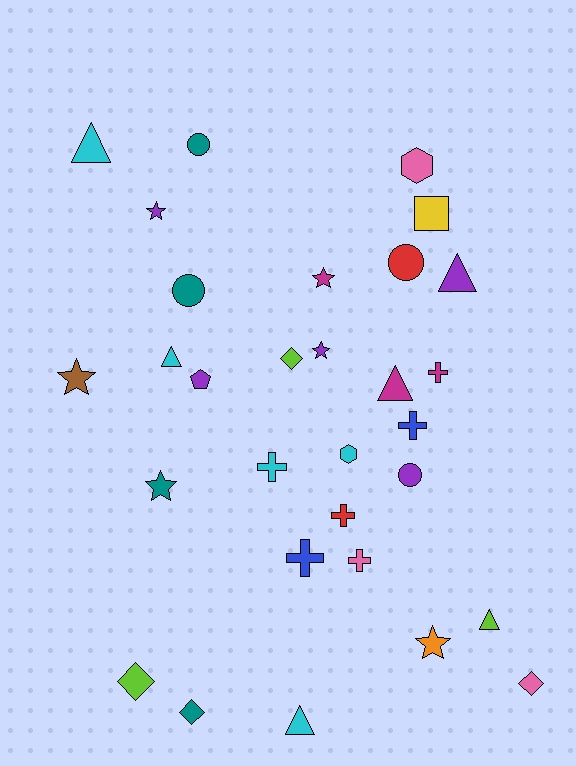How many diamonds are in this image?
There are 4 diamonds.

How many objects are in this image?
There are 30 objects.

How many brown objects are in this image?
There is 1 brown object.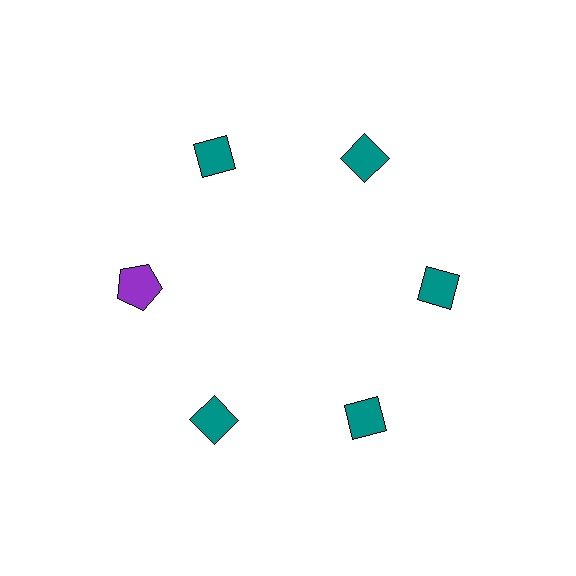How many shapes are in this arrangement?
There are 6 shapes arranged in a ring pattern.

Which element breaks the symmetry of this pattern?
The purple pentagon at roughly the 9 o'clock position breaks the symmetry. All other shapes are teal diamonds.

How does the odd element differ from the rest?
It differs in both color (purple instead of teal) and shape (pentagon instead of diamond).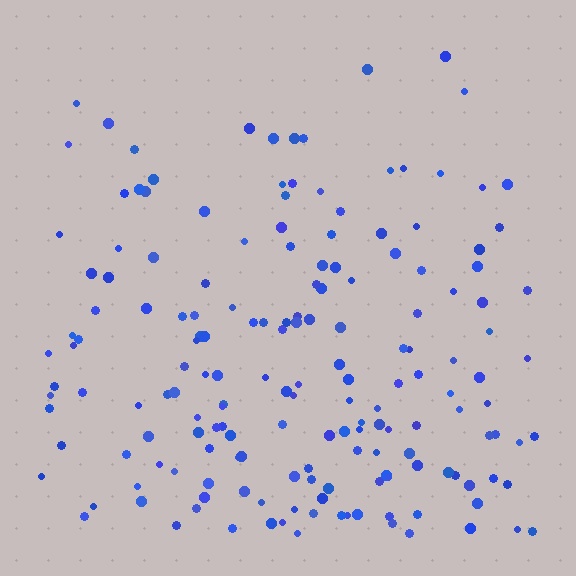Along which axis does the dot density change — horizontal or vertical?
Vertical.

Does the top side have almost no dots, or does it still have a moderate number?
Still a moderate number, just noticeably fewer than the bottom.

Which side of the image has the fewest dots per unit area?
The top.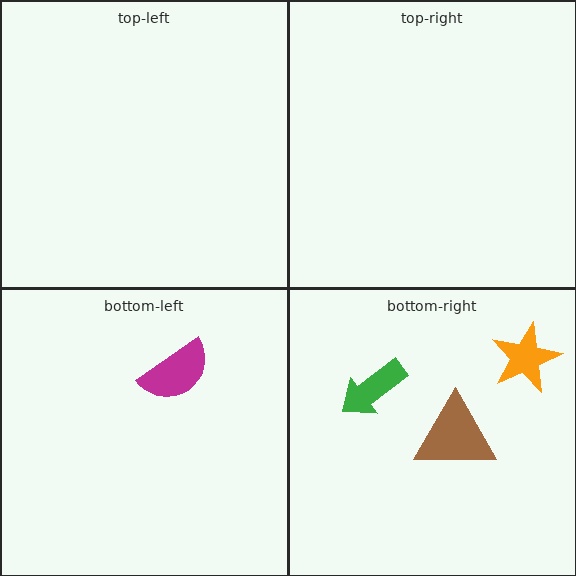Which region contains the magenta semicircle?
The bottom-left region.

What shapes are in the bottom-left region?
The magenta semicircle.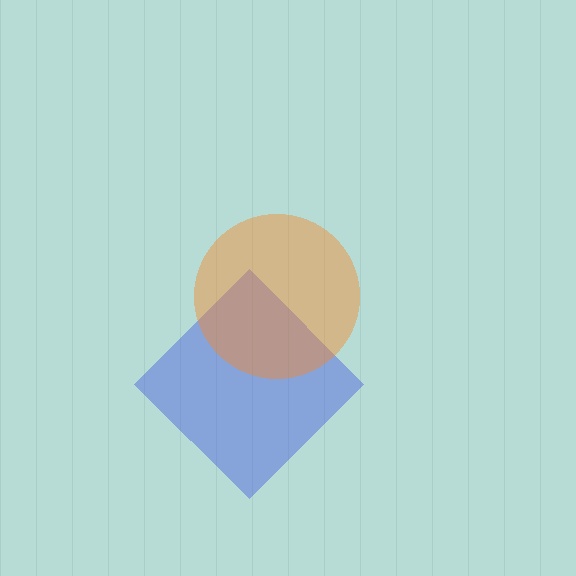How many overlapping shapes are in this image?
There are 2 overlapping shapes in the image.